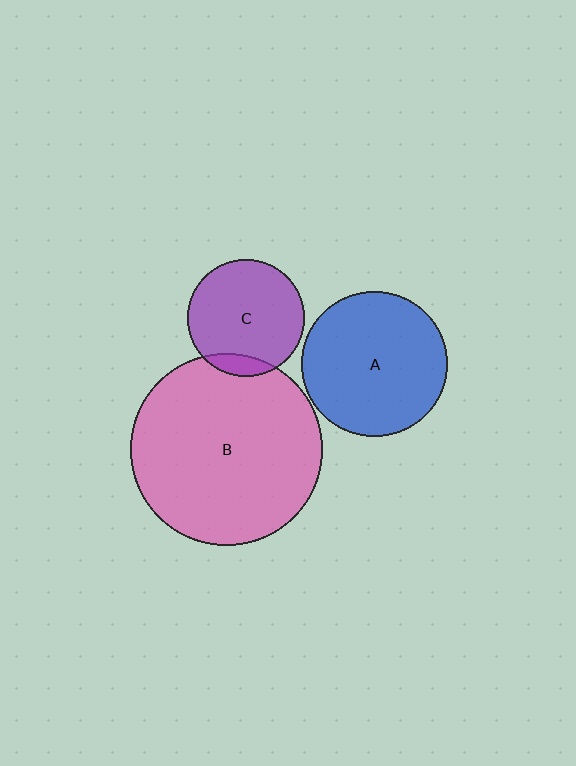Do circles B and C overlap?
Yes.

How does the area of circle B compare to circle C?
Approximately 2.7 times.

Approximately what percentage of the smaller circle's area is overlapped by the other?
Approximately 10%.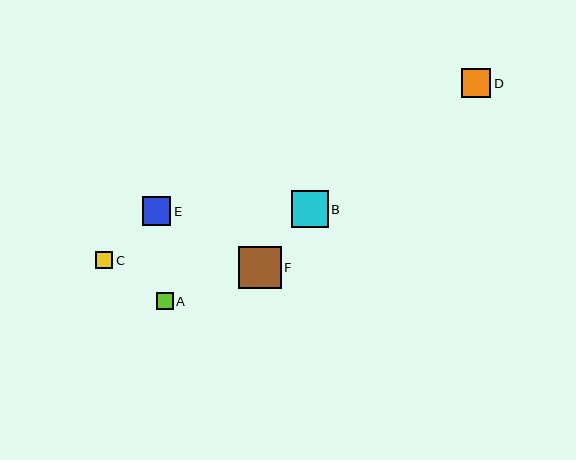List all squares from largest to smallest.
From largest to smallest: F, B, D, E, C, A.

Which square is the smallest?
Square A is the smallest with a size of approximately 17 pixels.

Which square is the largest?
Square F is the largest with a size of approximately 43 pixels.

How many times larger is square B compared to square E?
Square B is approximately 1.3 times the size of square E.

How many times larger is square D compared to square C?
Square D is approximately 1.7 times the size of square C.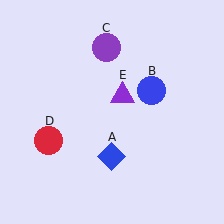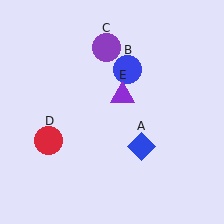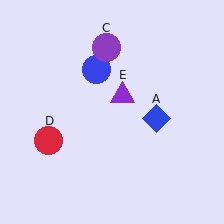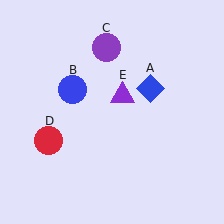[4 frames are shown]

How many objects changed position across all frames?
2 objects changed position: blue diamond (object A), blue circle (object B).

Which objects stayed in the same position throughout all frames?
Purple circle (object C) and red circle (object D) and purple triangle (object E) remained stationary.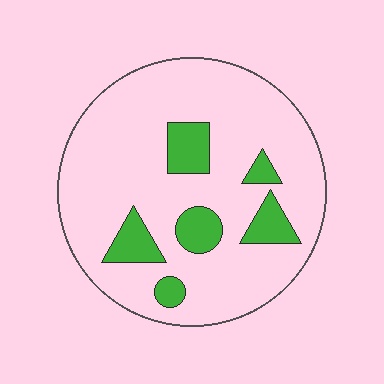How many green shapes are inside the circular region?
6.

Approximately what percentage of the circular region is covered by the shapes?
Approximately 15%.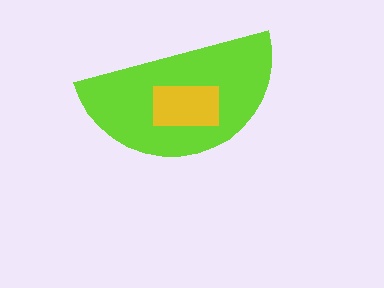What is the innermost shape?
The yellow rectangle.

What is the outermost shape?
The lime semicircle.